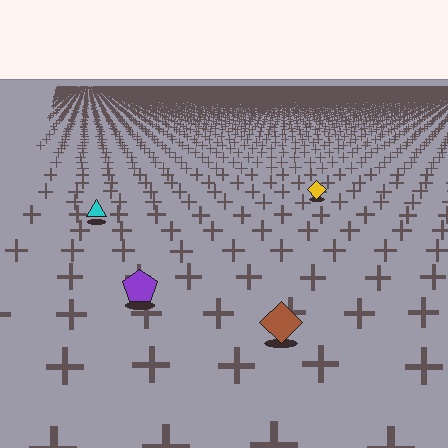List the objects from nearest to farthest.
From nearest to farthest: the brown diamond, the purple pentagon, the cyan triangle, the yellow diamond.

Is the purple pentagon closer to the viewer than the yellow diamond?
Yes. The purple pentagon is closer — you can tell from the texture gradient: the ground texture is coarser near it.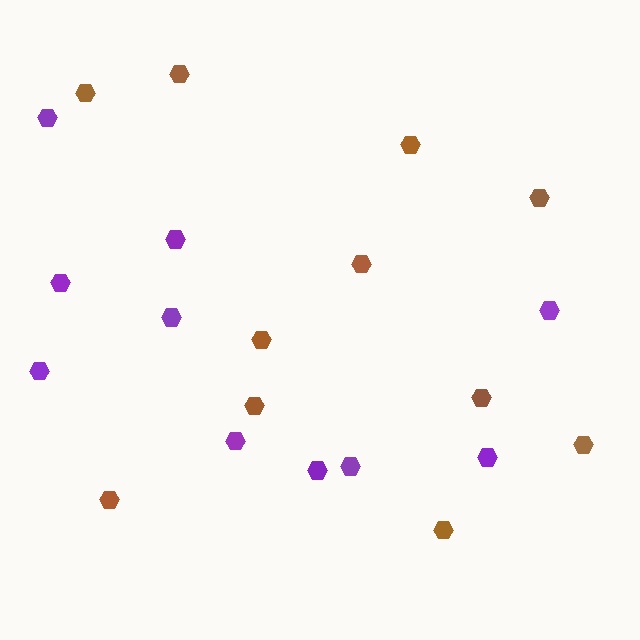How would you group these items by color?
There are 2 groups: one group of brown hexagons (11) and one group of purple hexagons (10).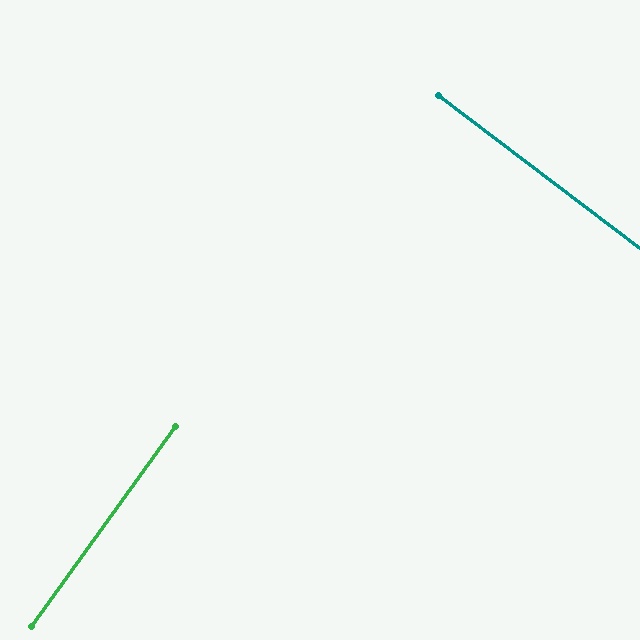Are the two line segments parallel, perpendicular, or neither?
Perpendicular — they meet at approximately 88°.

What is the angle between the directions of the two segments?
Approximately 88 degrees.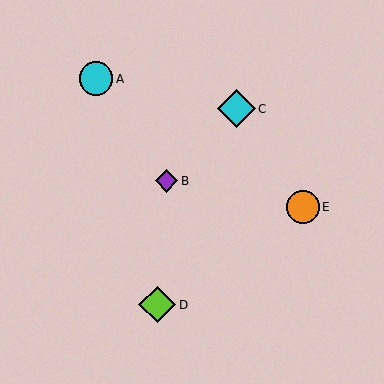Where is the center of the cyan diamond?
The center of the cyan diamond is at (236, 109).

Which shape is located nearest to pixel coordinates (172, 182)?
The purple diamond (labeled B) at (167, 181) is nearest to that location.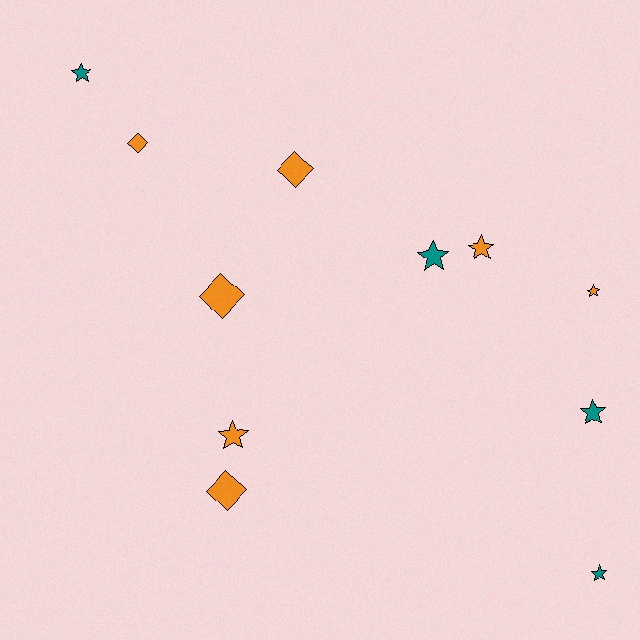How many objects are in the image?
There are 11 objects.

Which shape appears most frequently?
Star, with 7 objects.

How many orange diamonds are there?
There are 4 orange diamonds.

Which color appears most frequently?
Orange, with 7 objects.